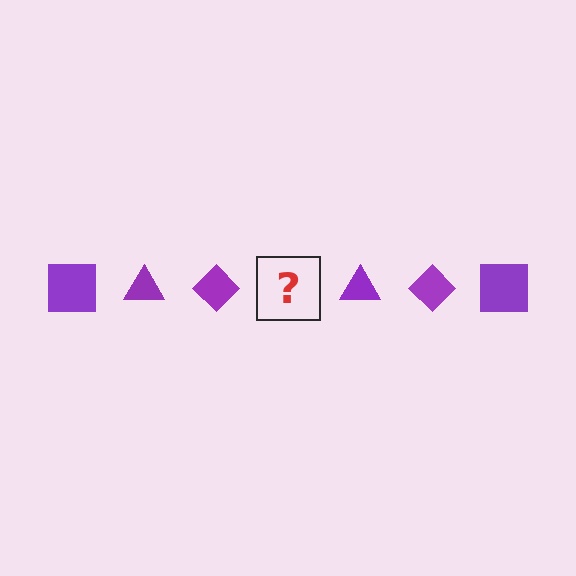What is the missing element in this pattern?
The missing element is a purple square.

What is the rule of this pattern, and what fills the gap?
The rule is that the pattern cycles through square, triangle, diamond shapes in purple. The gap should be filled with a purple square.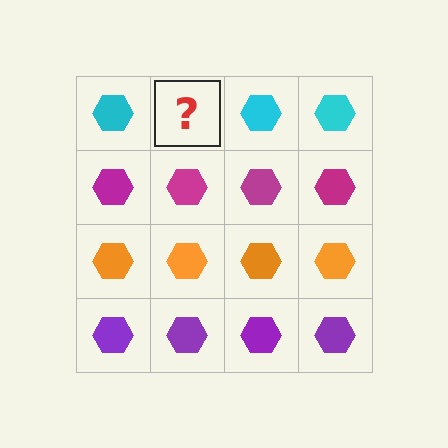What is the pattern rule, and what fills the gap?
The rule is that each row has a consistent color. The gap should be filled with a cyan hexagon.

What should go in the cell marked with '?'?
The missing cell should contain a cyan hexagon.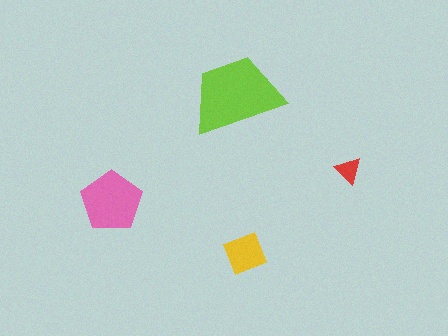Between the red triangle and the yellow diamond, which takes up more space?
The yellow diamond.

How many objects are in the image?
There are 4 objects in the image.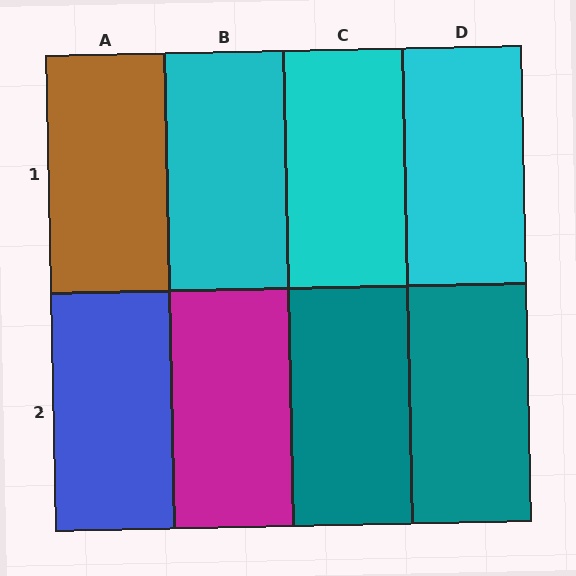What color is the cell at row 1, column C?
Cyan.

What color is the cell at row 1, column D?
Cyan.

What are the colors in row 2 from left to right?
Blue, magenta, teal, teal.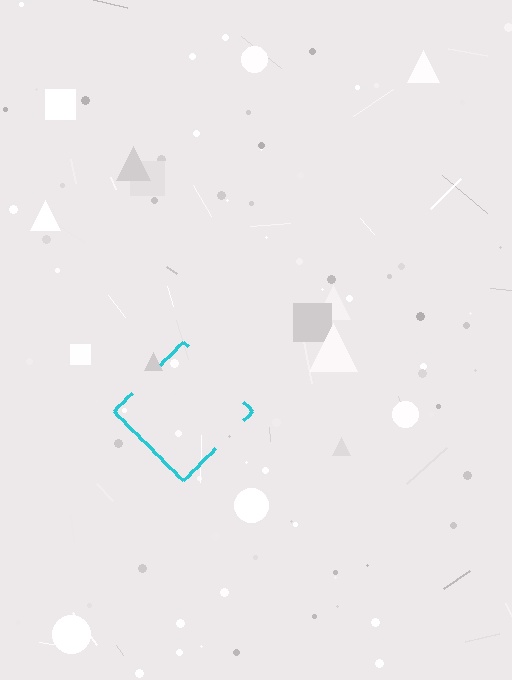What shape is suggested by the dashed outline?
The dashed outline suggests a diamond.